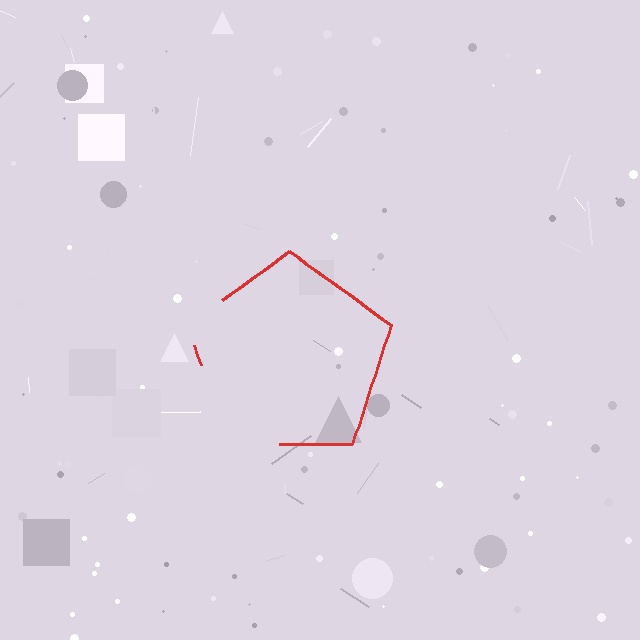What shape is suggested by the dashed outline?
The dashed outline suggests a pentagon.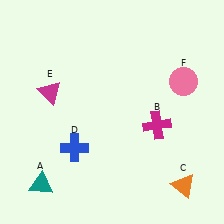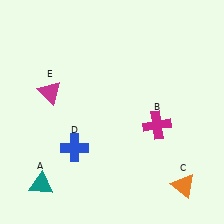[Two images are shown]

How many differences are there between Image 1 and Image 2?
There is 1 difference between the two images.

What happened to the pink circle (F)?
The pink circle (F) was removed in Image 2. It was in the top-right area of Image 1.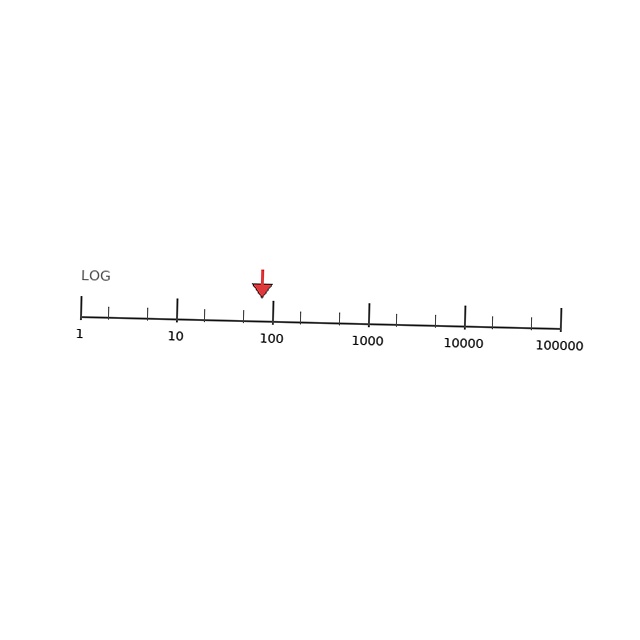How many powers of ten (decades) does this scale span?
The scale spans 5 decades, from 1 to 100000.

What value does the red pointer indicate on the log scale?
The pointer indicates approximately 77.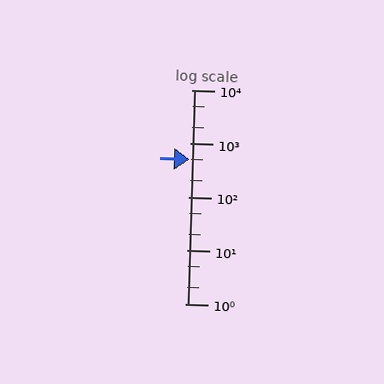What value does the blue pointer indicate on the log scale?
The pointer indicates approximately 510.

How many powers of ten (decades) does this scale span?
The scale spans 4 decades, from 1 to 10000.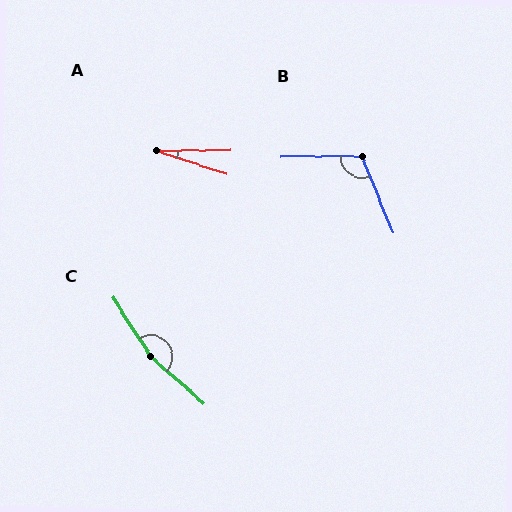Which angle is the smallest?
A, at approximately 18 degrees.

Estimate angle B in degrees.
Approximately 112 degrees.